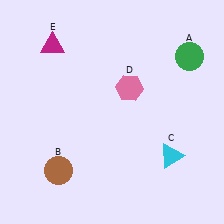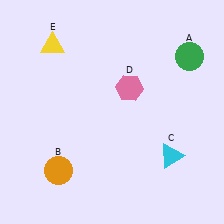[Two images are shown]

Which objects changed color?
B changed from brown to orange. E changed from magenta to yellow.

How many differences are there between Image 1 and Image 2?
There are 2 differences between the two images.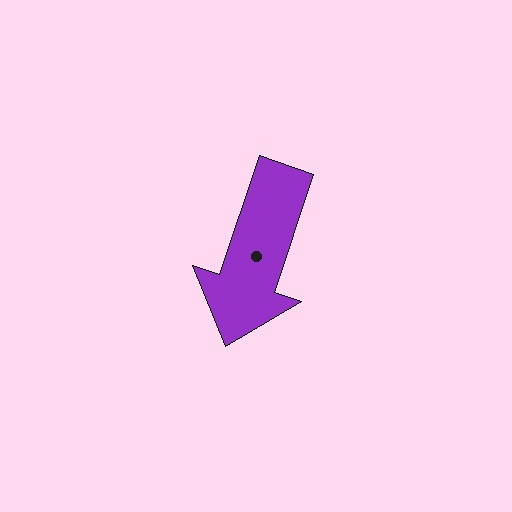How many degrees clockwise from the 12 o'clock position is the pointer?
Approximately 198 degrees.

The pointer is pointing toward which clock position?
Roughly 7 o'clock.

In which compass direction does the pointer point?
South.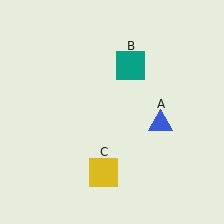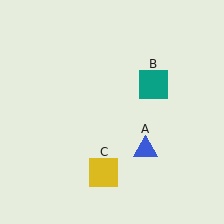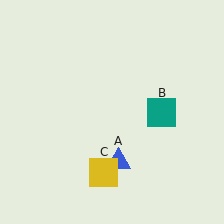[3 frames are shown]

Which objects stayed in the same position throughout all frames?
Yellow square (object C) remained stationary.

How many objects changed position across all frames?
2 objects changed position: blue triangle (object A), teal square (object B).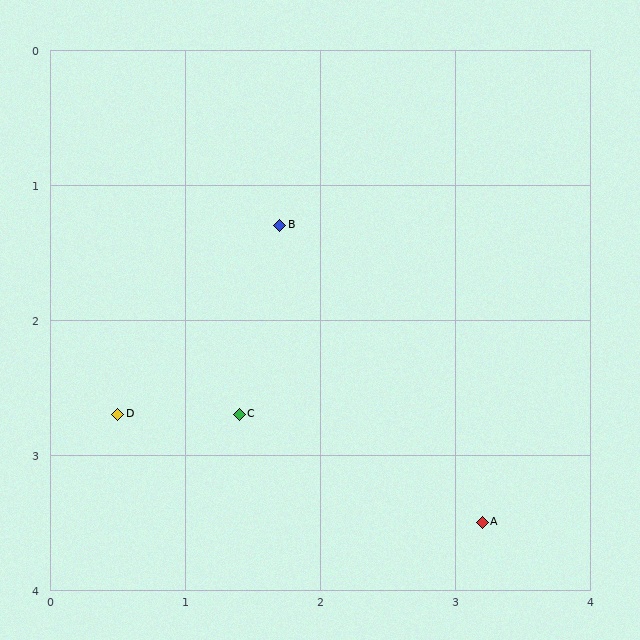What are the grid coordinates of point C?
Point C is at approximately (1.4, 2.7).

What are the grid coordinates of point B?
Point B is at approximately (1.7, 1.3).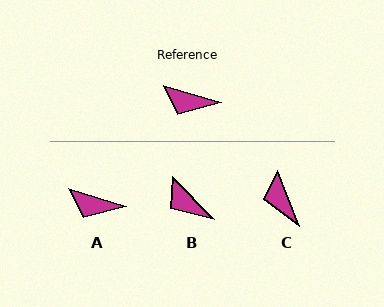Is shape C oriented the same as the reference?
No, it is off by about 51 degrees.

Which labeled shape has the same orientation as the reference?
A.